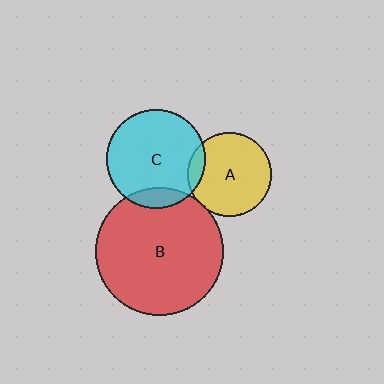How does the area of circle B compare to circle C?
Approximately 1.7 times.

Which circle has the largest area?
Circle B (red).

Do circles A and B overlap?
Yes.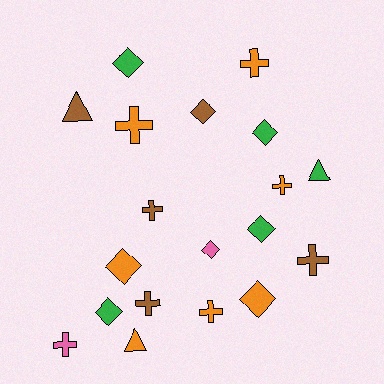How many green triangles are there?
There is 1 green triangle.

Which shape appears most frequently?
Diamond, with 8 objects.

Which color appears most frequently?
Orange, with 7 objects.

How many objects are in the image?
There are 19 objects.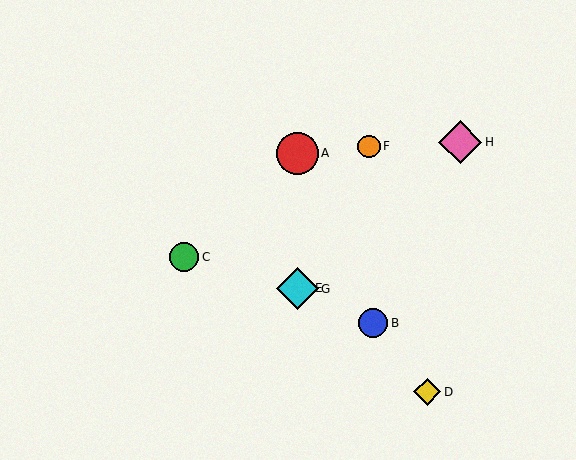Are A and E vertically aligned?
Yes, both are at x≈297.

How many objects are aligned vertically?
3 objects (A, E, G) are aligned vertically.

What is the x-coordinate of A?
Object A is at x≈297.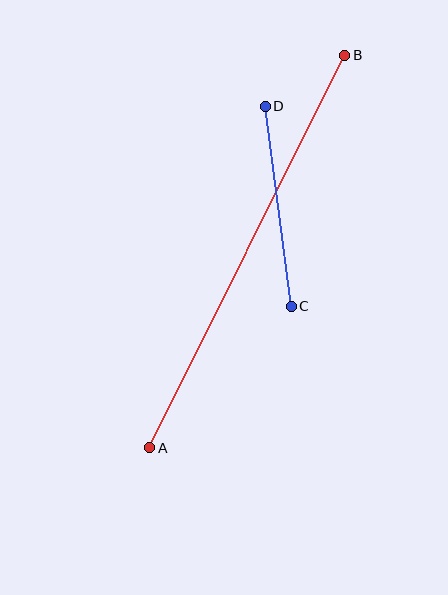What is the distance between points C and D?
The distance is approximately 202 pixels.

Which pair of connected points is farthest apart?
Points A and B are farthest apart.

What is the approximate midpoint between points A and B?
The midpoint is at approximately (247, 251) pixels.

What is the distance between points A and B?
The distance is approximately 439 pixels.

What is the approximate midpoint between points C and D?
The midpoint is at approximately (278, 206) pixels.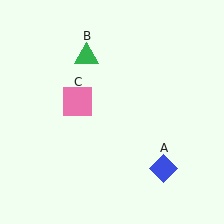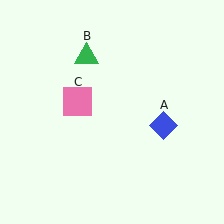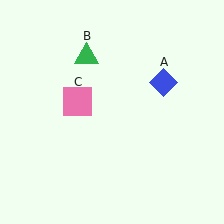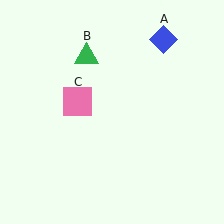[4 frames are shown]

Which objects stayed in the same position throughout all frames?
Green triangle (object B) and pink square (object C) remained stationary.